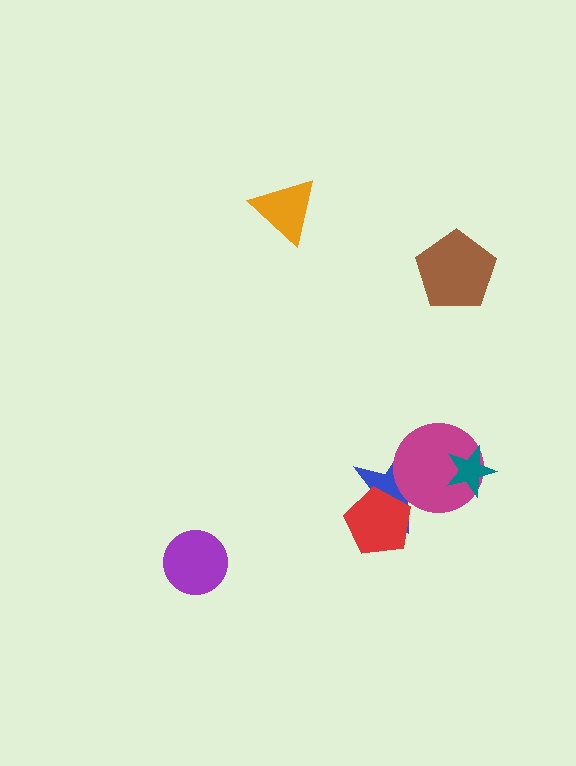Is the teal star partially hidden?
No, no other shape covers it.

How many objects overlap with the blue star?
2 objects overlap with the blue star.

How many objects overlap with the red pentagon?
1 object overlaps with the red pentagon.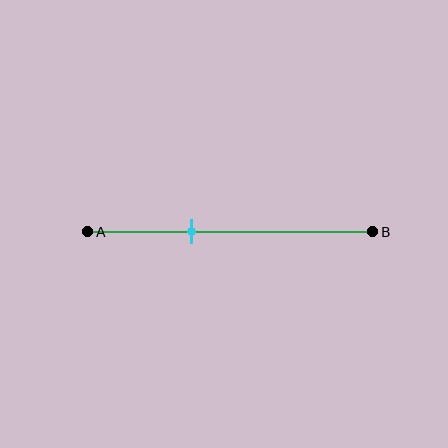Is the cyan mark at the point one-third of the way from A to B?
No, the mark is at about 35% from A, not at the 33% one-third point.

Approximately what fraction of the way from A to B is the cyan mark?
The cyan mark is approximately 35% of the way from A to B.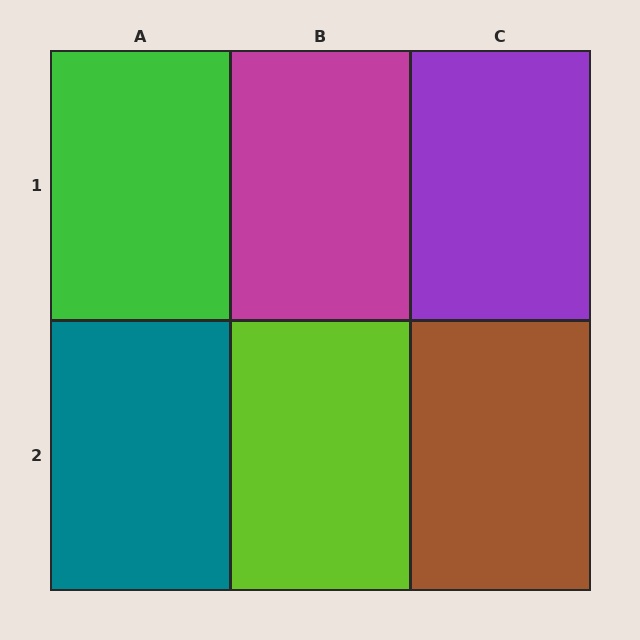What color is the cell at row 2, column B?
Lime.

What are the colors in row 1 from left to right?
Green, magenta, purple.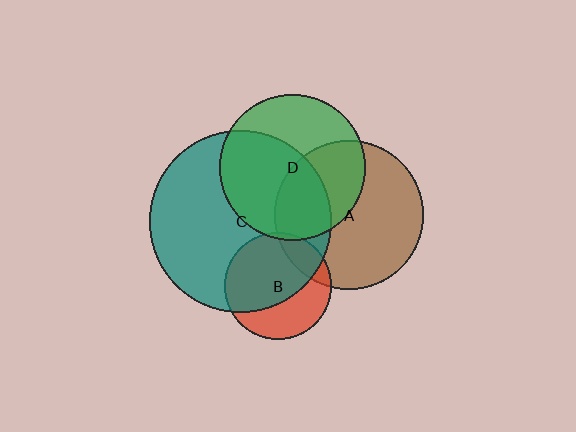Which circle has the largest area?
Circle C (teal).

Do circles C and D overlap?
Yes.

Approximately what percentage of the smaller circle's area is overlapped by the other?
Approximately 55%.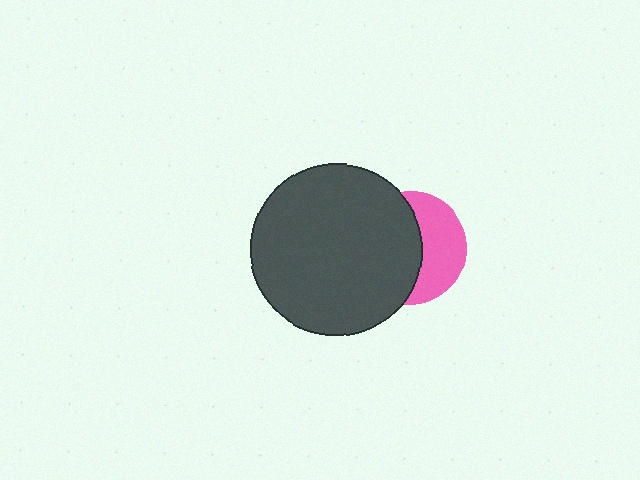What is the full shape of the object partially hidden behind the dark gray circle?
The partially hidden object is a pink circle.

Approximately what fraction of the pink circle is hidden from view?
Roughly 57% of the pink circle is hidden behind the dark gray circle.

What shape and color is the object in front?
The object in front is a dark gray circle.